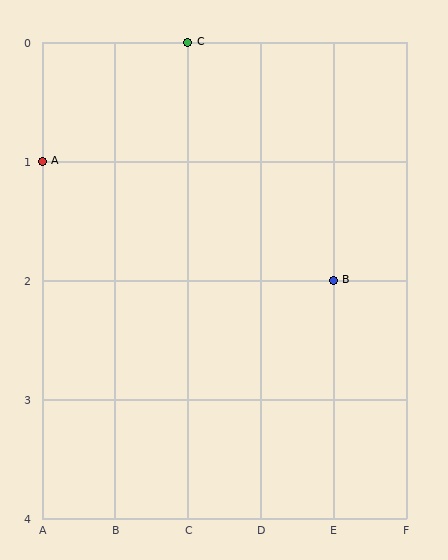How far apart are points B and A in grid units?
Points B and A are 4 columns and 1 row apart (about 4.1 grid units diagonally).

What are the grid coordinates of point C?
Point C is at grid coordinates (C, 0).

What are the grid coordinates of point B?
Point B is at grid coordinates (E, 2).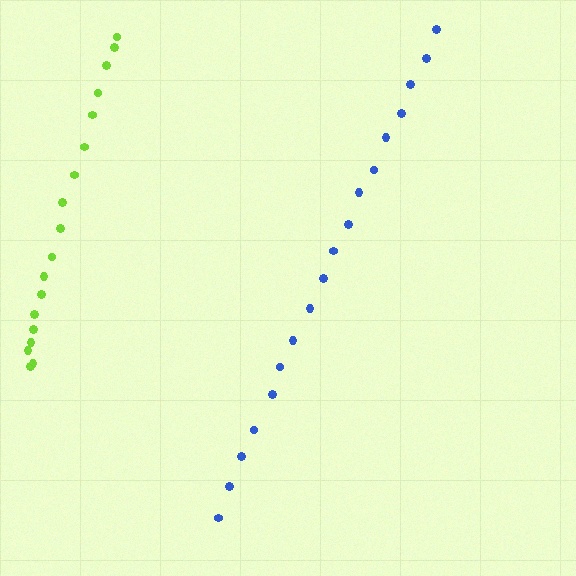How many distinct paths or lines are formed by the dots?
There are 2 distinct paths.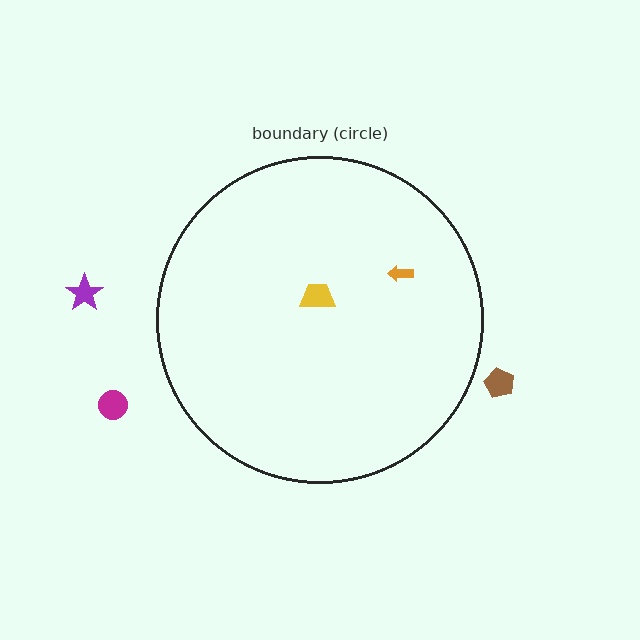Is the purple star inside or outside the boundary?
Outside.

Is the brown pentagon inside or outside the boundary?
Outside.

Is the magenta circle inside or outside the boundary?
Outside.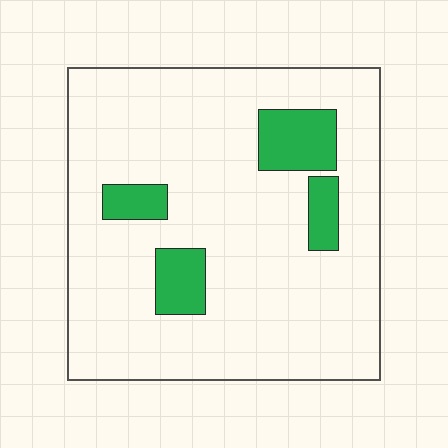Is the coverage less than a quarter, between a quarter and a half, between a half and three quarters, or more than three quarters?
Less than a quarter.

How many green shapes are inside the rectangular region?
4.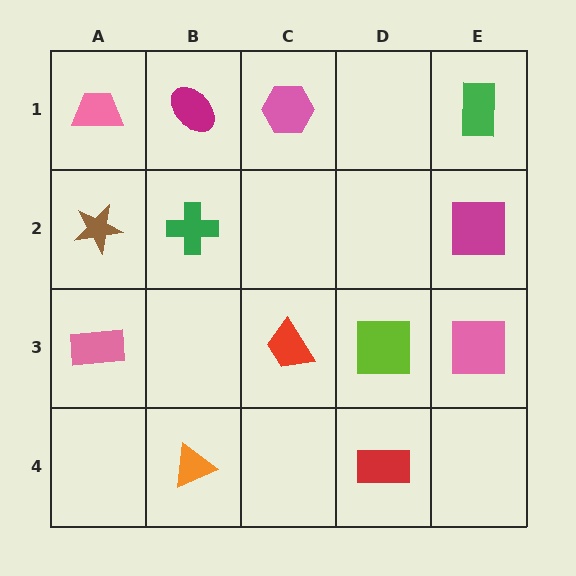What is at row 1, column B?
A magenta ellipse.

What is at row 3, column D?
A lime square.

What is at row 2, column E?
A magenta square.